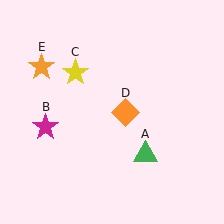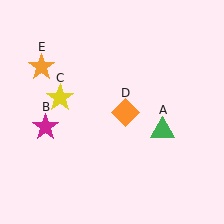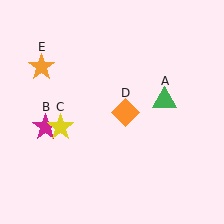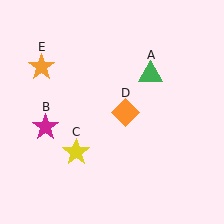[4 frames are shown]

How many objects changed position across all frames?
2 objects changed position: green triangle (object A), yellow star (object C).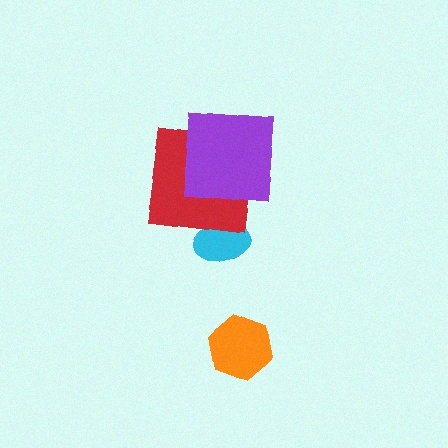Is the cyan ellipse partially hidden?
Yes, it is partially covered by another shape.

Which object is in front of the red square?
The purple square is in front of the red square.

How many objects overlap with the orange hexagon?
0 objects overlap with the orange hexagon.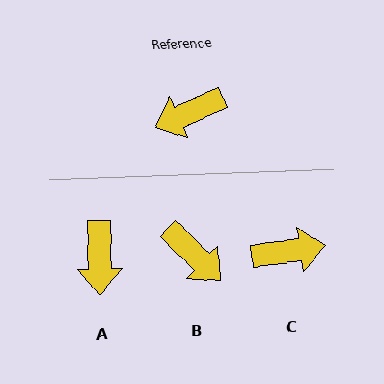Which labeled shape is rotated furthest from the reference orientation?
C, about 164 degrees away.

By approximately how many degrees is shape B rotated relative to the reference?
Approximately 112 degrees counter-clockwise.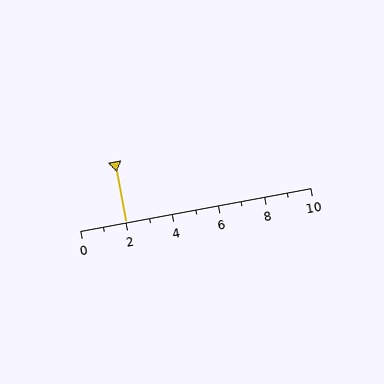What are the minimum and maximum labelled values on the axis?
The axis runs from 0 to 10.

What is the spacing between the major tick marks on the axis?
The major ticks are spaced 2 apart.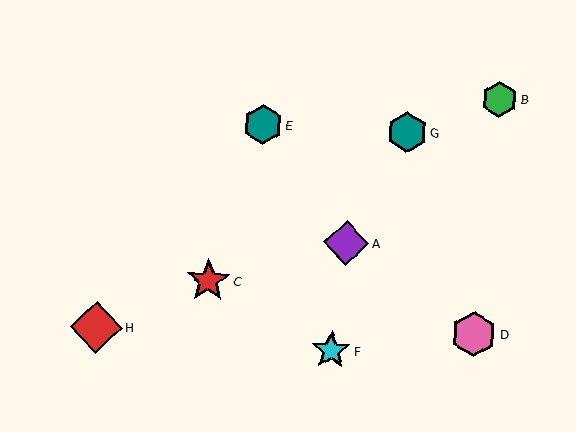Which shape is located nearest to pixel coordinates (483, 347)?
The pink hexagon (labeled D) at (474, 334) is nearest to that location.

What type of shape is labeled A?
Shape A is a purple diamond.